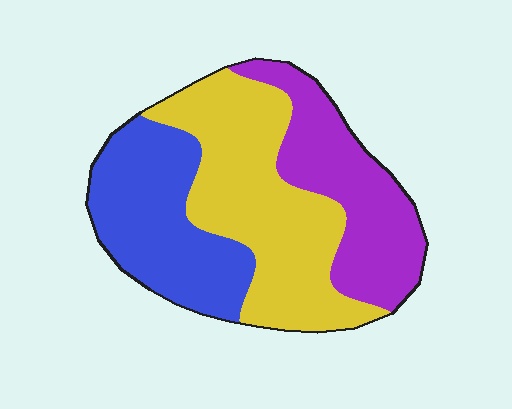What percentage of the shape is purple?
Purple takes up about one quarter (1/4) of the shape.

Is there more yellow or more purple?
Yellow.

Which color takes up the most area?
Yellow, at roughly 40%.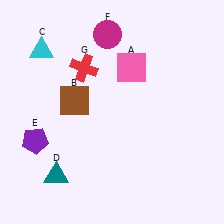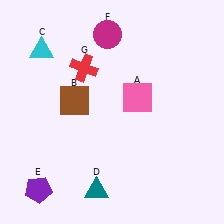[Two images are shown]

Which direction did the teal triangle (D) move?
The teal triangle (D) moved right.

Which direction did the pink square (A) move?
The pink square (A) moved down.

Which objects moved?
The objects that moved are: the pink square (A), the teal triangle (D), the purple pentagon (E).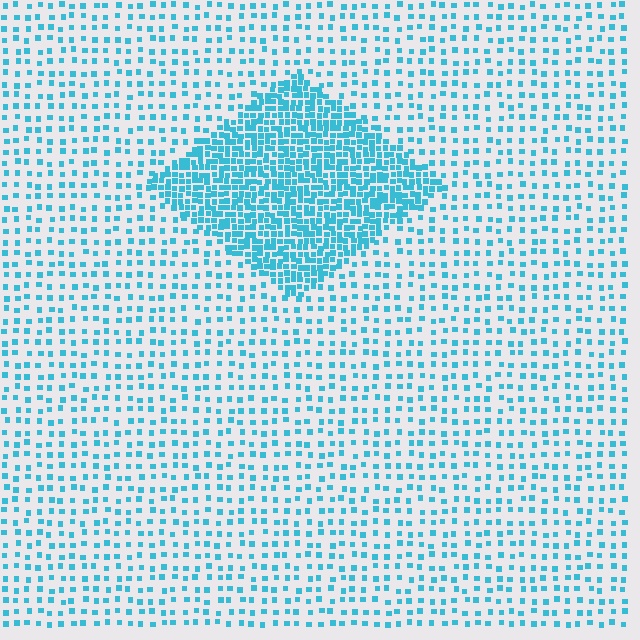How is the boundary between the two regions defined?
The boundary is defined by a change in element density (approximately 2.9x ratio). All elements are the same color, size, and shape.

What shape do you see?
I see a diamond.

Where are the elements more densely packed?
The elements are more densely packed inside the diamond boundary.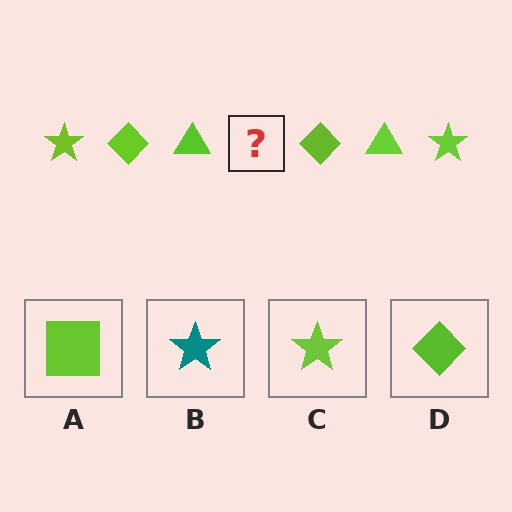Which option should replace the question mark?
Option C.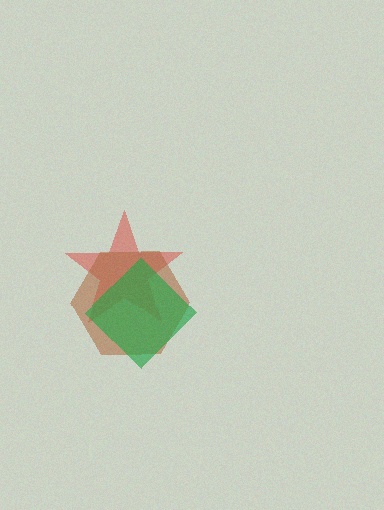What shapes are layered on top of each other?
The layered shapes are: a red star, a brown hexagon, a green diamond.